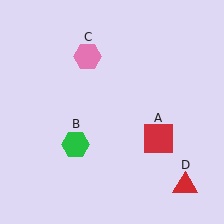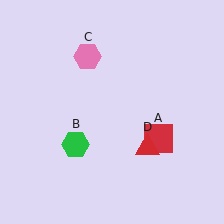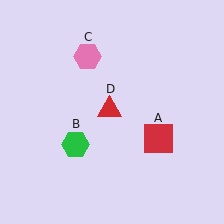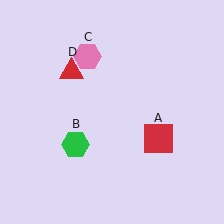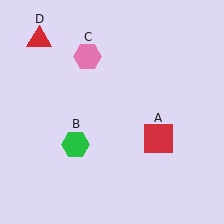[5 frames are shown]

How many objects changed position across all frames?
1 object changed position: red triangle (object D).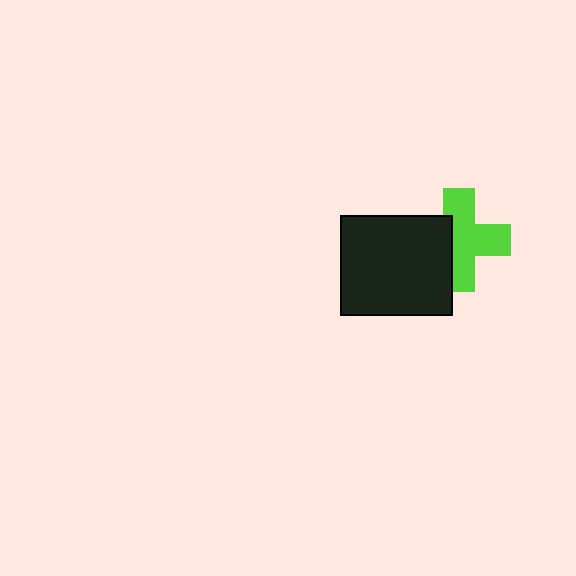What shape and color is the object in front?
The object in front is a black rectangle.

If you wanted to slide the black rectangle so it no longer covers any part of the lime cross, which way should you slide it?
Slide it left — that is the most direct way to separate the two shapes.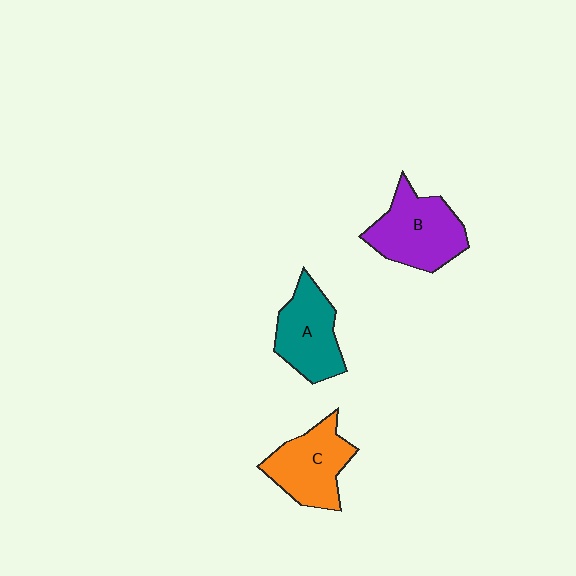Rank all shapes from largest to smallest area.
From largest to smallest: B (purple), C (orange), A (teal).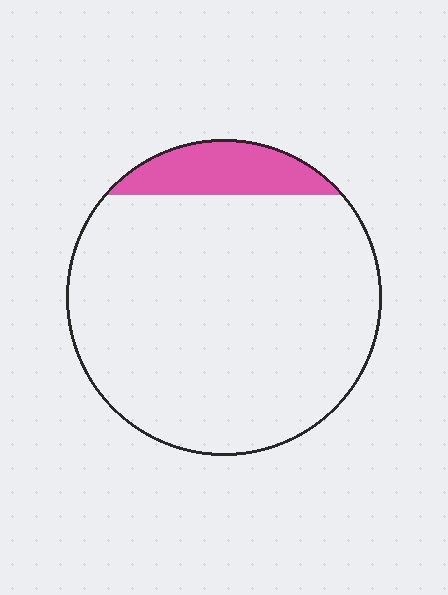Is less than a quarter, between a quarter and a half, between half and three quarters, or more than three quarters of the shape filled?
Less than a quarter.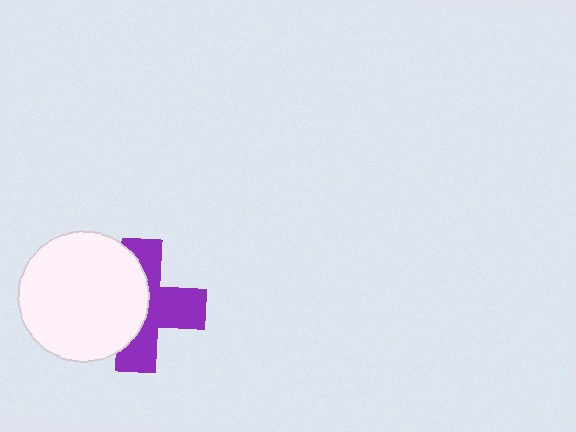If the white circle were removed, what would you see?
You would see the complete purple cross.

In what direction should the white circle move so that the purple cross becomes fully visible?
The white circle should move left. That is the shortest direction to clear the overlap and leave the purple cross fully visible.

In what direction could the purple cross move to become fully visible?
The purple cross could move right. That would shift it out from behind the white circle entirely.